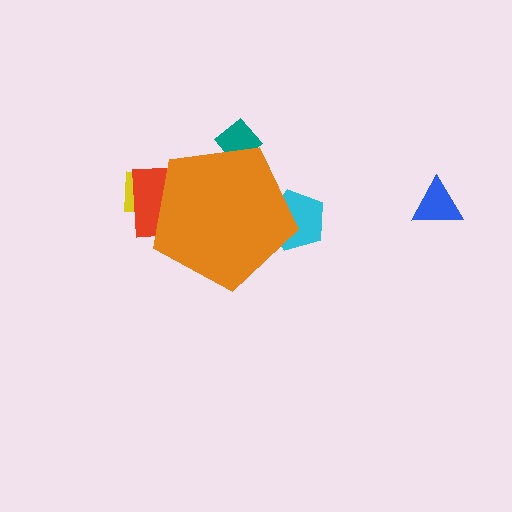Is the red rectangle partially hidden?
Yes, the red rectangle is partially hidden behind the orange pentagon.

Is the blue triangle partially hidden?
No, the blue triangle is fully visible.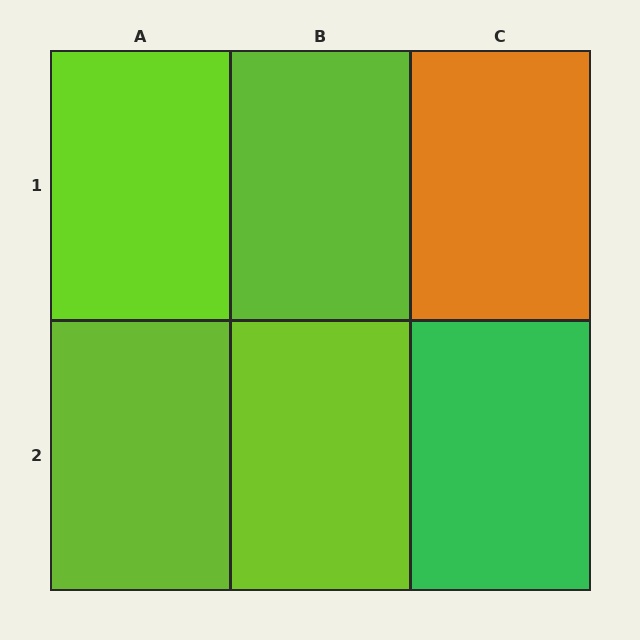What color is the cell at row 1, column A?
Lime.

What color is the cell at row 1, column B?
Lime.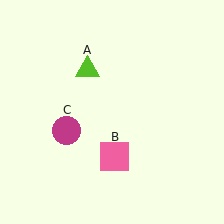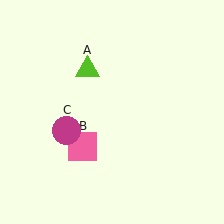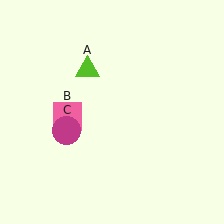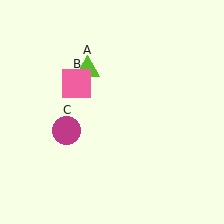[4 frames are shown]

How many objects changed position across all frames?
1 object changed position: pink square (object B).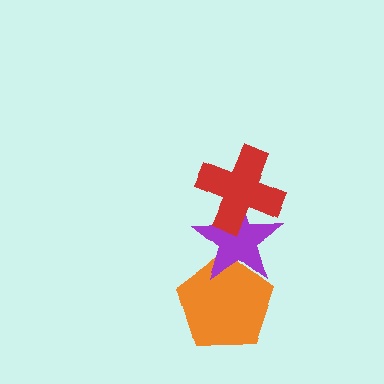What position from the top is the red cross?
The red cross is 1st from the top.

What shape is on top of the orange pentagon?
The purple star is on top of the orange pentagon.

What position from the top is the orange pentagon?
The orange pentagon is 3rd from the top.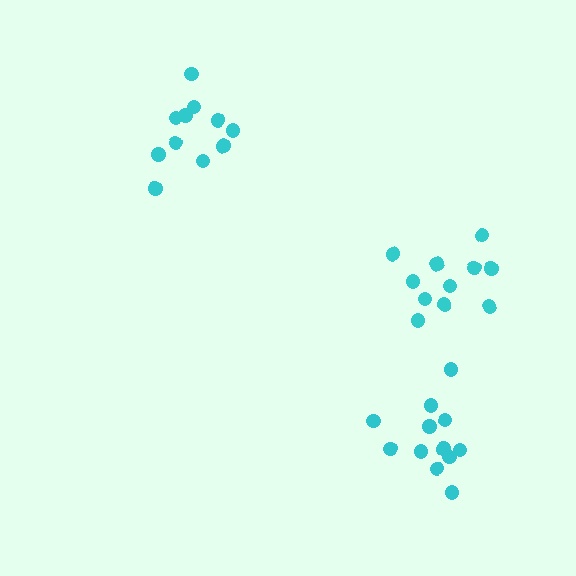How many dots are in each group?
Group 1: 11 dots, Group 2: 11 dots, Group 3: 12 dots (34 total).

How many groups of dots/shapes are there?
There are 3 groups.